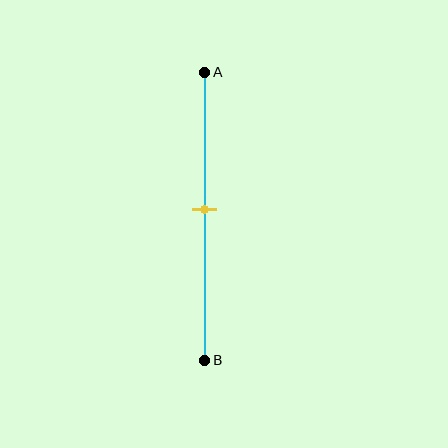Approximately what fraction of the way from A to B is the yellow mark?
The yellow mark is approximately 50% of the way from A to B.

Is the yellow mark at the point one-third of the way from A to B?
No, the mark is at about 50% from A, not at the 33% one-third point.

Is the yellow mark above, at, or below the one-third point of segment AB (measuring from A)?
The yellow mark is below the one-third point of segment AB.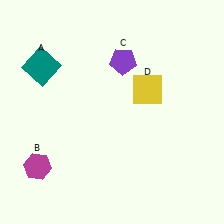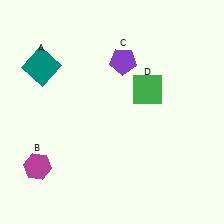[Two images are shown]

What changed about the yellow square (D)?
In Image 1, D is yellow. In Image 2, it changed to green.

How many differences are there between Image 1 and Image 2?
There is 1 difference between the two images.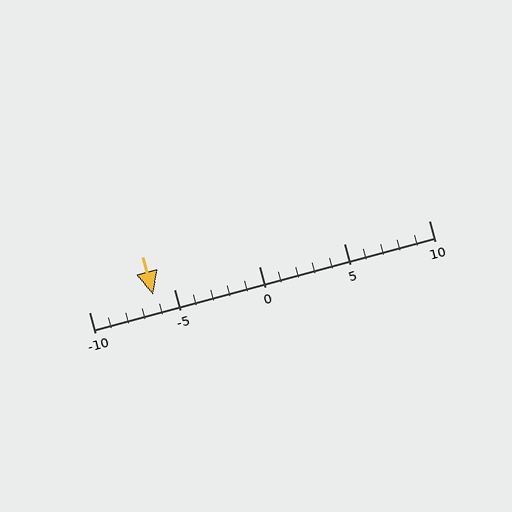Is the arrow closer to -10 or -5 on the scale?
The arrow is closer to -5.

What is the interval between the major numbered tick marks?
The major tick marks are spaced 5 units apart.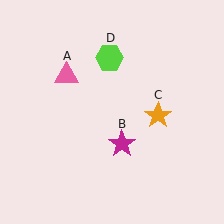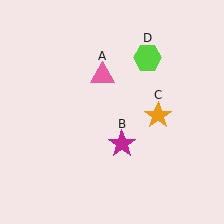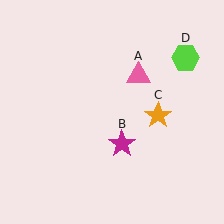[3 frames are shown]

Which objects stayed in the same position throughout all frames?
Magenta star (object B) and orange star (object C) remained stationary.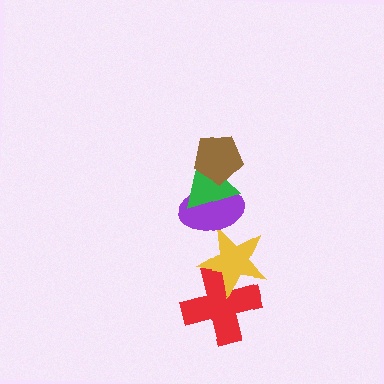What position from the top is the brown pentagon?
The brown pentagon is 1st from the top.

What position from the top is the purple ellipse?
The purple ellipse is 3rd from the top.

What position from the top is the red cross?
The red cross is 5th from the top.